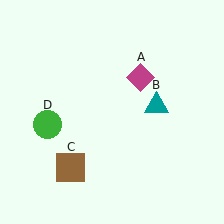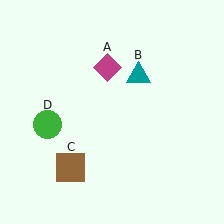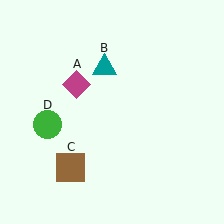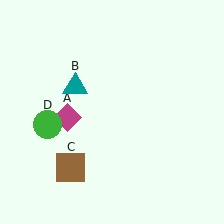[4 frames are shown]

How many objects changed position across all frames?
2 objects changed position: magenta diamond (object A), teal triangle (object B).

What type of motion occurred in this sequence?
The magenta diamond (object A), teal triangle (object B) rotated counterclockwise around the center of the scene.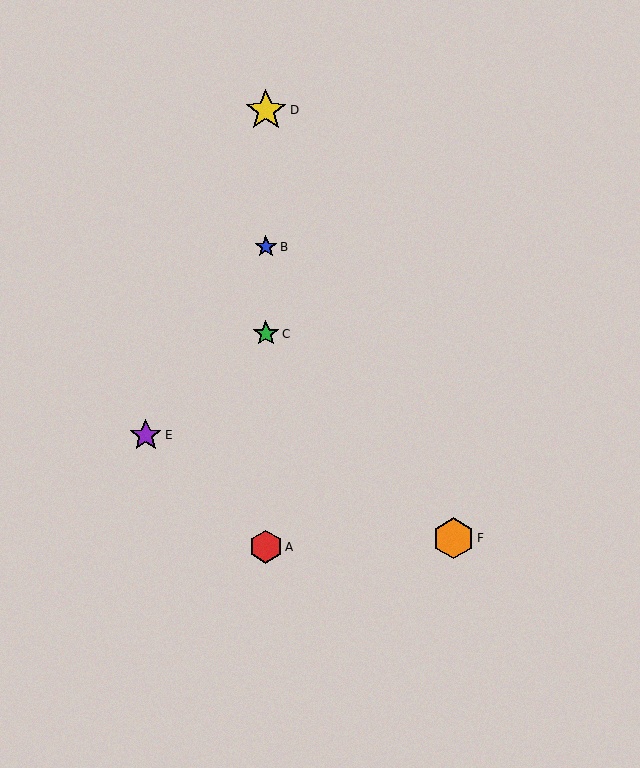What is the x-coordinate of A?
Object A is at x≈266.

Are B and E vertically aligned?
No, B is at x≈266 and E is at x≈146.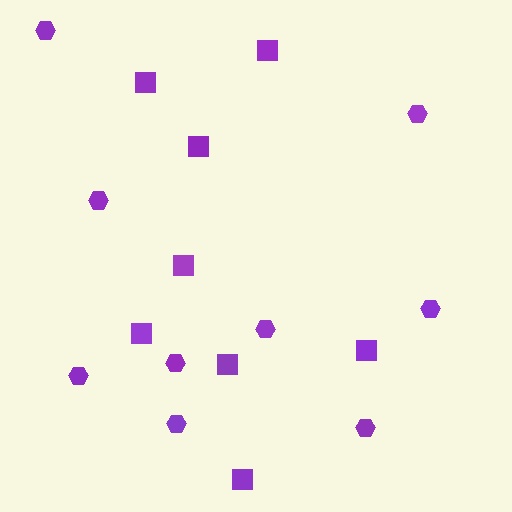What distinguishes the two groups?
There are 2 groups: one group of hexagons (9) and one group of squares (8).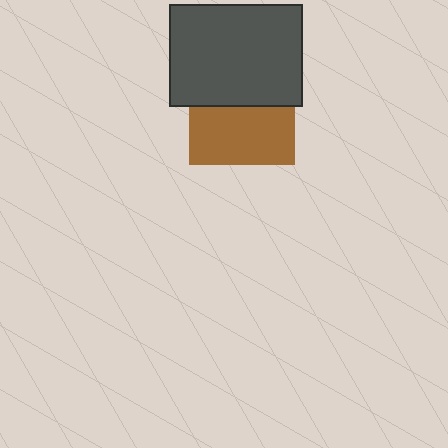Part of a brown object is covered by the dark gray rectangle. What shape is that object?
It is a square.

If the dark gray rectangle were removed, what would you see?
You would see the complete brown square.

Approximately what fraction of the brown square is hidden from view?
Roughly 45% of the brown square is hidden behind the dark gray rectangle.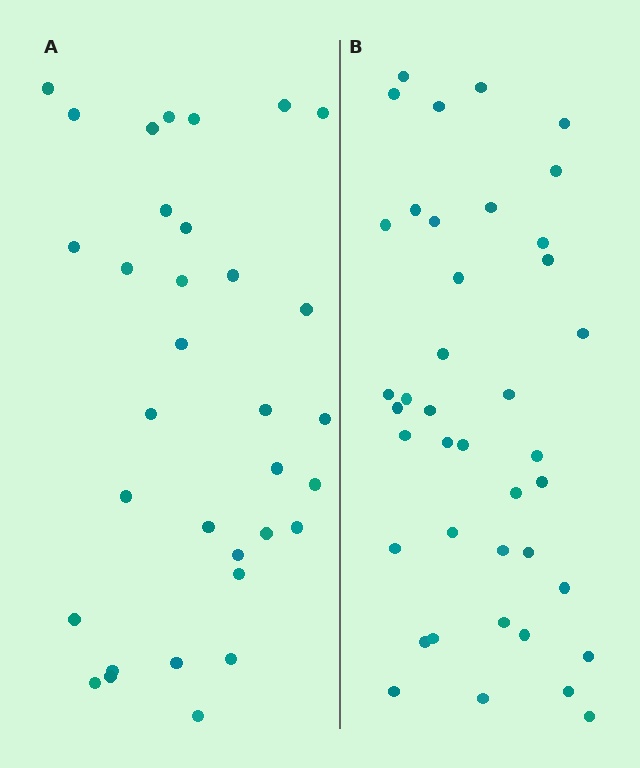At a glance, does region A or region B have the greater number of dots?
Region B (the right region) has more dots.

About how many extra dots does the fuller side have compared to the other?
Region B has roughly 8 or so more dots than region A.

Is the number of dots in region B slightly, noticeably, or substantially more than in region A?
Region B has only slightly more — the two regions are fairly close. The ratio is roughly 1.2 to 1.